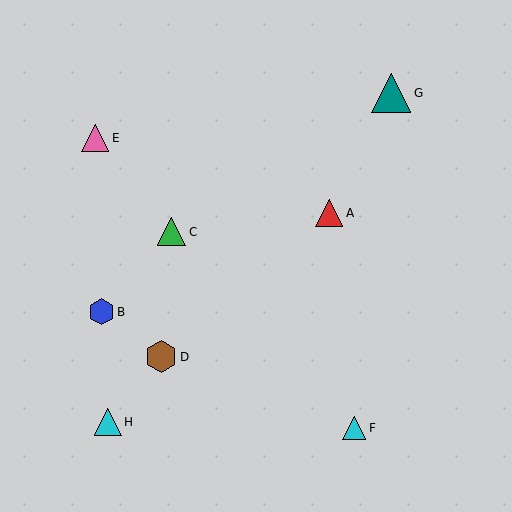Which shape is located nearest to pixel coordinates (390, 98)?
The teal triangle (labeled G) at (391, 93) is nearest to that location.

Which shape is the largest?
The teal triangle (labeled G) is the largest.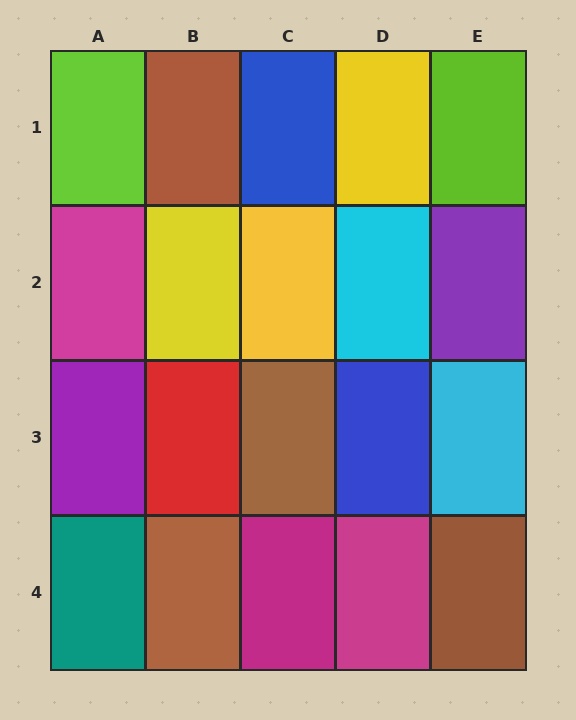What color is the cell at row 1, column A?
Lime.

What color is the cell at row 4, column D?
Magenta.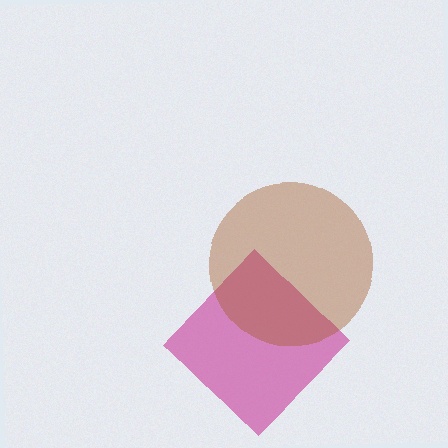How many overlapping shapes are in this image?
There are 2 overlapping shapes in the image.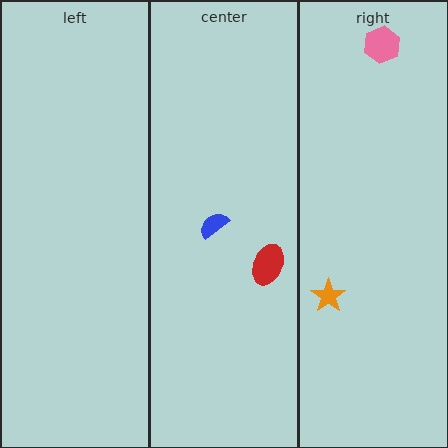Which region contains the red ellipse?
The center region.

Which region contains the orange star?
The right region.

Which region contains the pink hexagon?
The right region.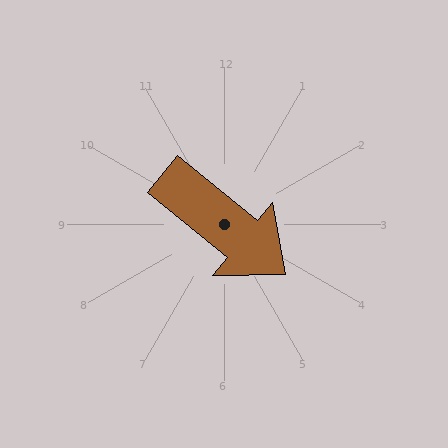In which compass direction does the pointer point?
Southeast.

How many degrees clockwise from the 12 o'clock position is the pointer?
Approximately 129 degrees.